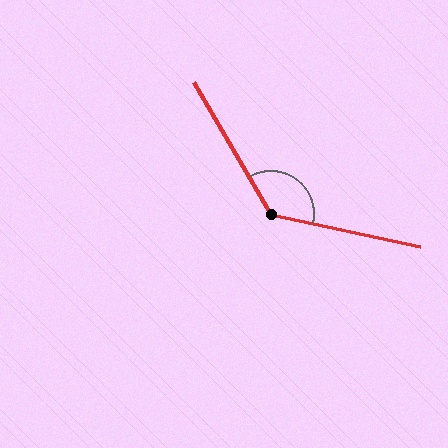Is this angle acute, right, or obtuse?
It is obtuse.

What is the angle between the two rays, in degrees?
Approximately 132 degrees.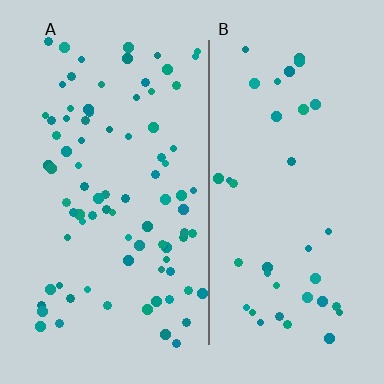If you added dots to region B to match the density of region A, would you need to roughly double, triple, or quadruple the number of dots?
Approximately double.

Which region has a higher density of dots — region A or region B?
A (the left).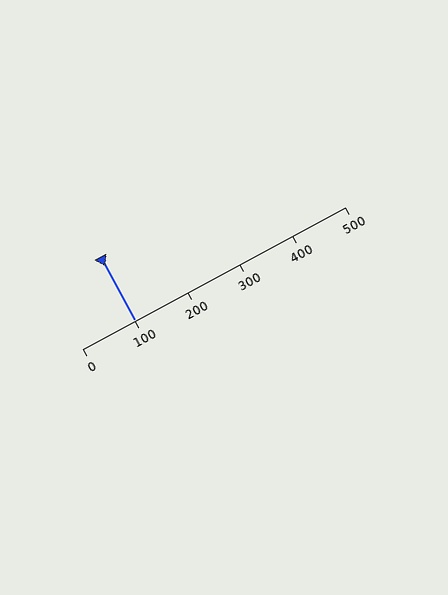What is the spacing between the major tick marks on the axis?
The major ticks are spaced 100 apart.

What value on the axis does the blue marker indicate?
The marker indicates approximately 100.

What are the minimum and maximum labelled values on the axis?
The axis runs from 0 to 500.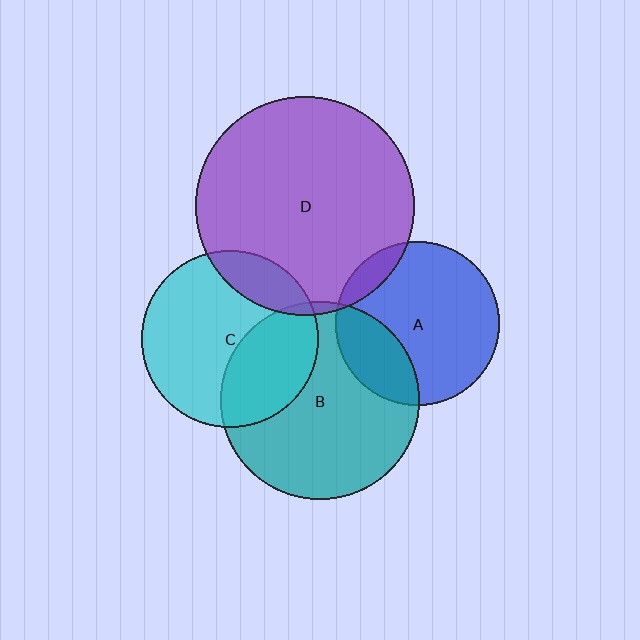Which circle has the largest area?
Circle D (purple).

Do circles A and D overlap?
Yes.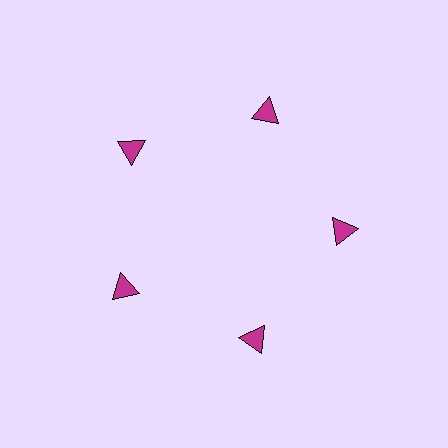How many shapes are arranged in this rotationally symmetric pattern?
There are 5 shapes, arranged in 5 groups of 1.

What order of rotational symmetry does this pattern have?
This pattern has 5-fold rotational symmetry.